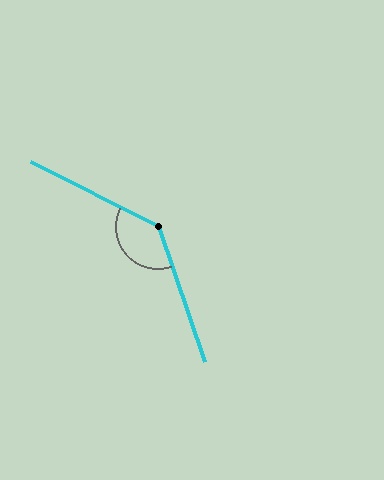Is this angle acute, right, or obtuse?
It is obtuse.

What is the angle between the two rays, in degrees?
Approximately 136 degrees.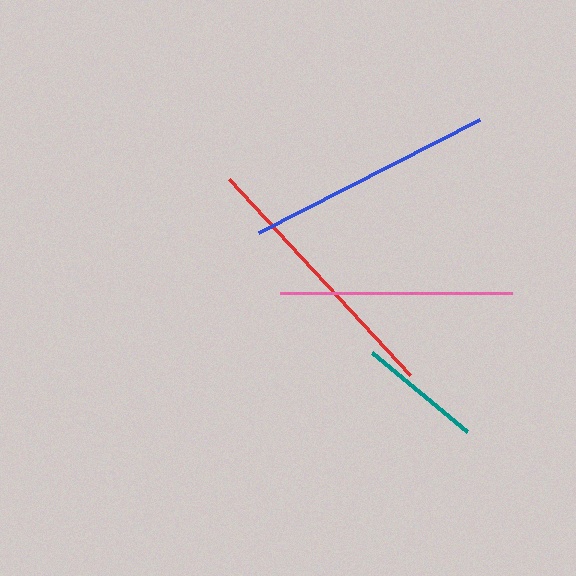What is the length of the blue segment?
The blue segment is approximately 249 pixels long.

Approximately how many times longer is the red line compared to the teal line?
The red line is approximately 2.1 times the length of the teal line.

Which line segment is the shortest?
The teal line is the shortest at approximately 124 pixels.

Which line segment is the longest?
The red line is the longest at approximately 266 pixels.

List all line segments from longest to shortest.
From longest to shortest: red, blue, pink, teal.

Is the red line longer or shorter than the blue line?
The red line is longer than the blue line.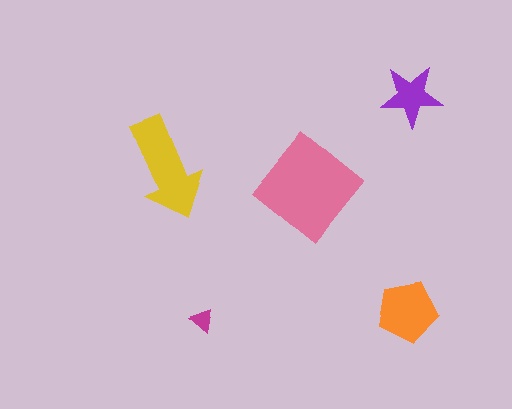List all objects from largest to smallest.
The pink diamond, the yellow arrow, the orange pentagon, the purple star, the magenta triangle.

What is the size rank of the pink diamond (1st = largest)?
1st.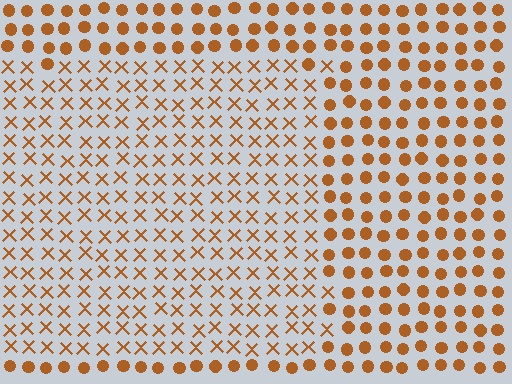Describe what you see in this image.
The image is filled with small brown elements arranged in a uniform grid. A rectangle-shaped region contains X marks, while the surrounding area contains circles. The boundary is defined purely by the change in element shape.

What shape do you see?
I see a rectangle.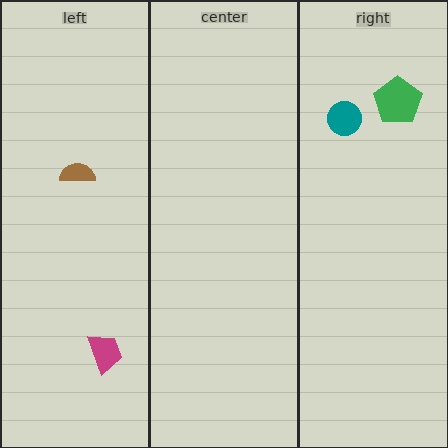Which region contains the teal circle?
The right region.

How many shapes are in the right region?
2.